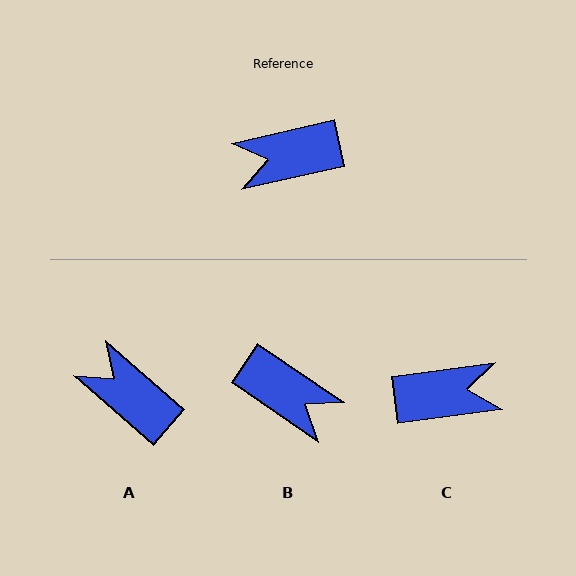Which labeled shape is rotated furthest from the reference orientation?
C, about 175 degrees away.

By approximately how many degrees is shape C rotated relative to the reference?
Approximately 175 degrees counter-clockwise.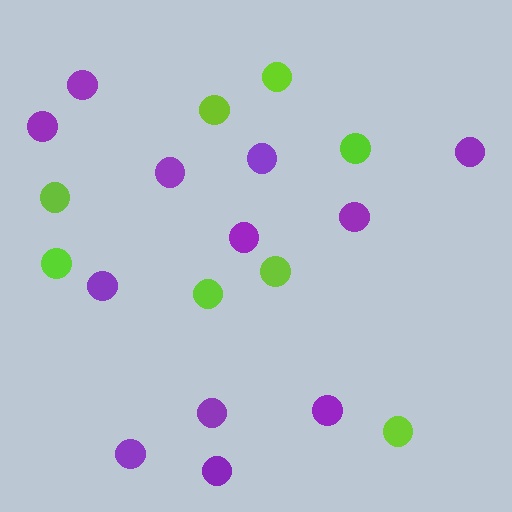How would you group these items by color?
There are 2 groups: one group of lime circles (8) and one group of purple circles (12).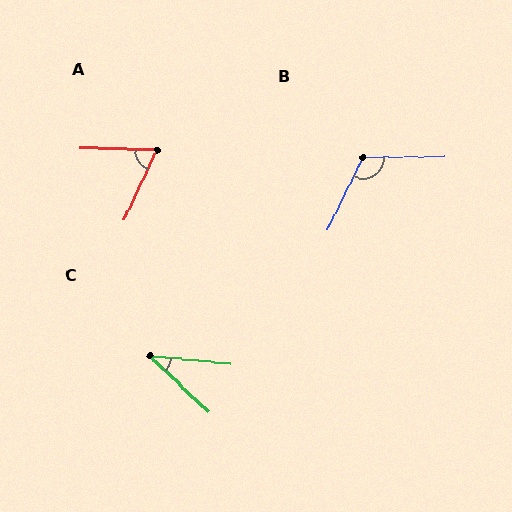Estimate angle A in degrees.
Approximately 67 degrees.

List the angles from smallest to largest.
C (38°), A (67°), B (117°).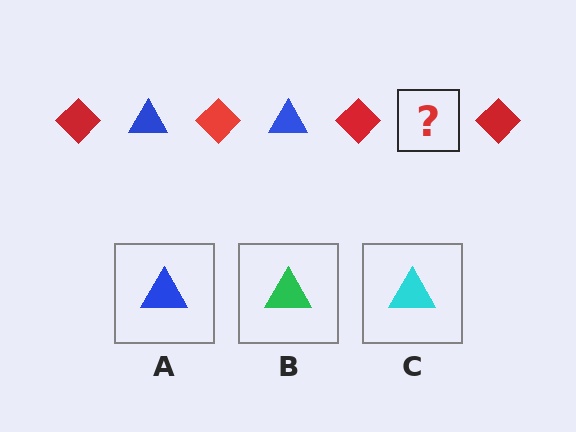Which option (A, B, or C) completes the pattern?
A.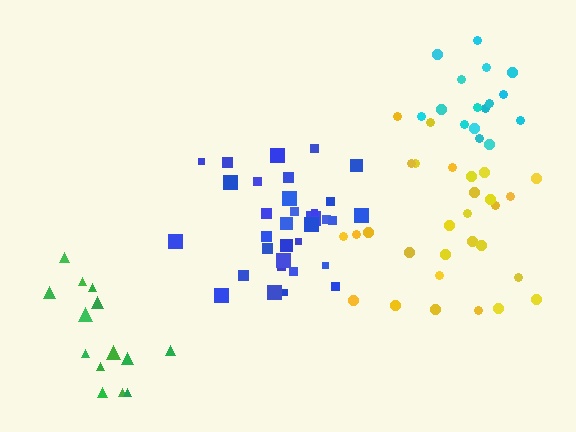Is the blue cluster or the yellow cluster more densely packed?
Blue.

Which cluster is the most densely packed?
Cyan.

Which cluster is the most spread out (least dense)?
Green.